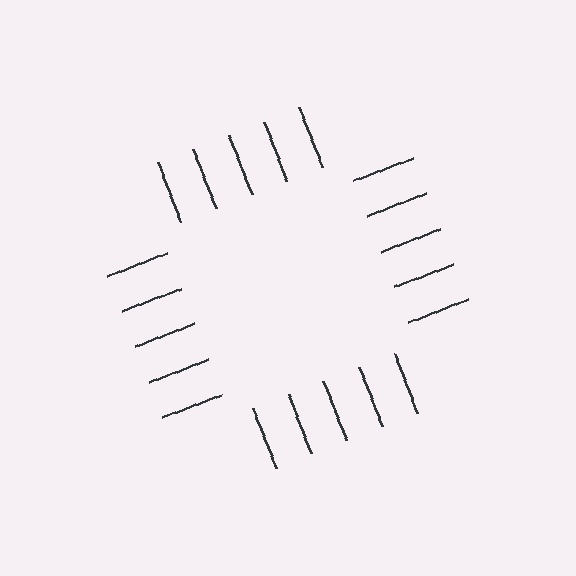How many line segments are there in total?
20 — 5 along each of the 4 edges.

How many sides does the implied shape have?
4 sides — the line-ends trace a square.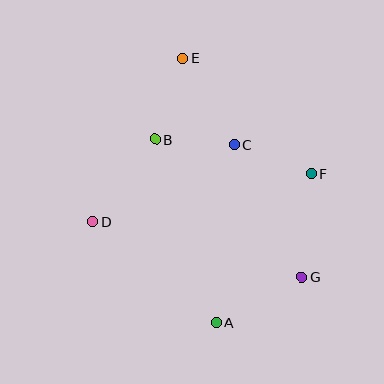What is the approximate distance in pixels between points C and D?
The distance between C and D is approximately 161 pixels.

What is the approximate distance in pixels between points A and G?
The distance between A and G is approximately 96 pixels.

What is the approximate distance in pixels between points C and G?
The distance between C and G is approximately 149 pixels.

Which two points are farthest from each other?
Points A and E are farthest from each other.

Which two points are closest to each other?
Points B and C are closest to each other.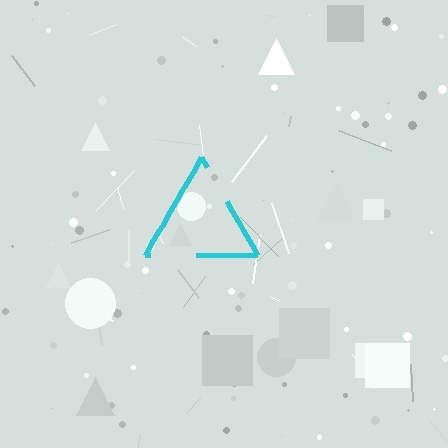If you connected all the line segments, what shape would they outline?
They would outline a triangle.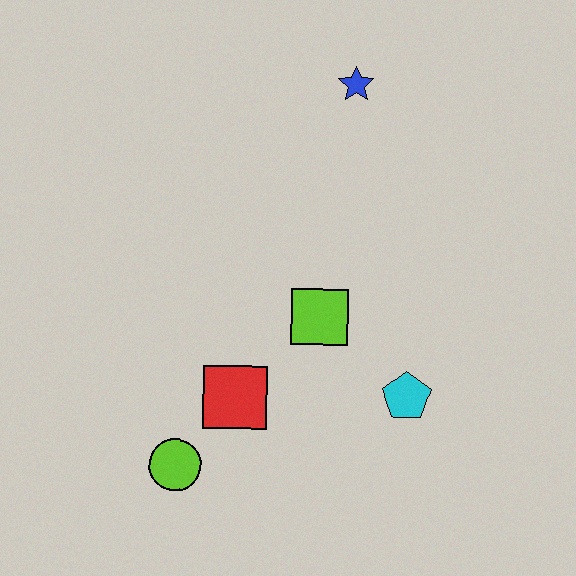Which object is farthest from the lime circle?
The blue star is farthest from the lime circle.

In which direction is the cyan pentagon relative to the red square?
The cyan pentagon is to the right of the red square.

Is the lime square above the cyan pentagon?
Yes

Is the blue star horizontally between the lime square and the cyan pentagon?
Yes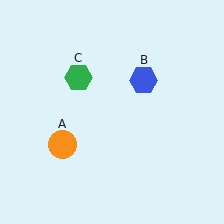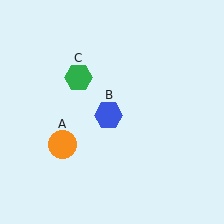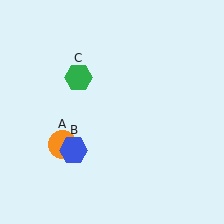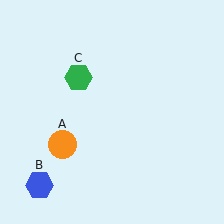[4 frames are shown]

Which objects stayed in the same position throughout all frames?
Orange circle (object A) and green hexagon (object C) remained stationary.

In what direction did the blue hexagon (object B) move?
The blue hexagon (object B) moved down and to the left.